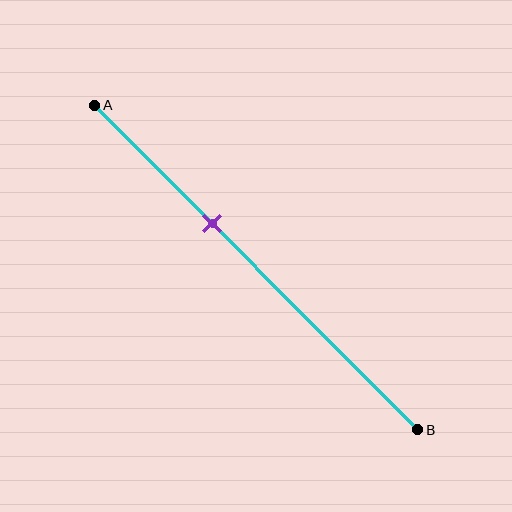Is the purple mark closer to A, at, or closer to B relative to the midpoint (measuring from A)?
The purple mark is closer to point A than the midpoint of segment AB.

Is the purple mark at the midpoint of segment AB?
No, the mark is at about 35% from A, not at the 50% midpoint.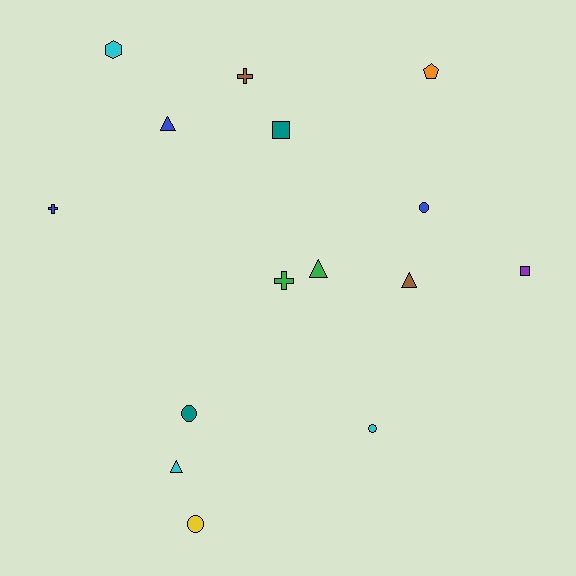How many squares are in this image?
There are 2 squares.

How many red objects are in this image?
There are no red objects.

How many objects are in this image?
There are 15 objects.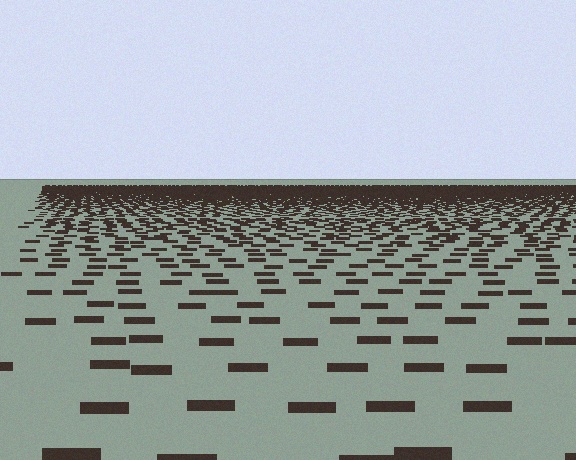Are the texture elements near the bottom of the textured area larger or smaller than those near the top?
Larger. Near the bottom, elements are closer to the viewer and appear at a bigger on-screen size.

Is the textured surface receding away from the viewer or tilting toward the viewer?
The surface is receding away from the viewer. Texture elements get smaller and denser toward the top.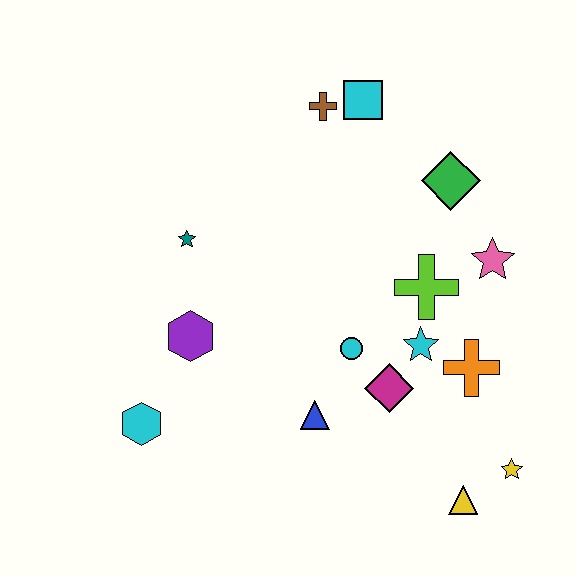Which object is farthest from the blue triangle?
The cyan square is farthest from the blue triangle.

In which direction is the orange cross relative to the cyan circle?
The orange cross is to the right of the cyan circle.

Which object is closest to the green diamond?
The pink star is closest to the green diamond.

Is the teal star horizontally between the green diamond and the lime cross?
No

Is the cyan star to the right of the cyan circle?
Yes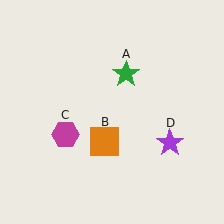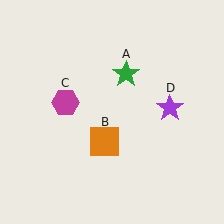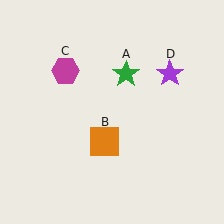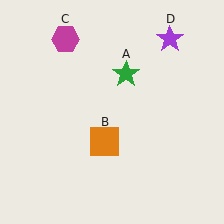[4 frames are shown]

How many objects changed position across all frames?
2 objects changed position: magenta hexagon (object C), purple star (object D).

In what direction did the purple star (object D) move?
The purple star (object D) moved up.